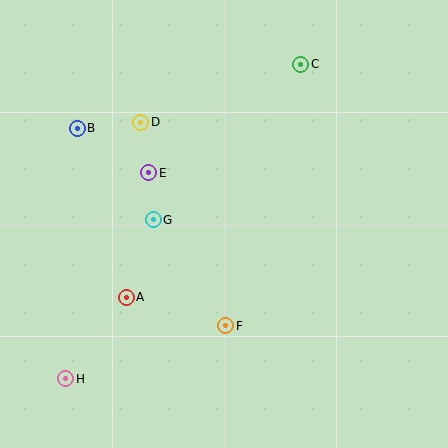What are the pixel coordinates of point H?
Point H is at (66, 379).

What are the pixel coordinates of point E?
Point E is at (149, 173).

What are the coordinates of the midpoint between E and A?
The midpoint between E and A is at (138, 235).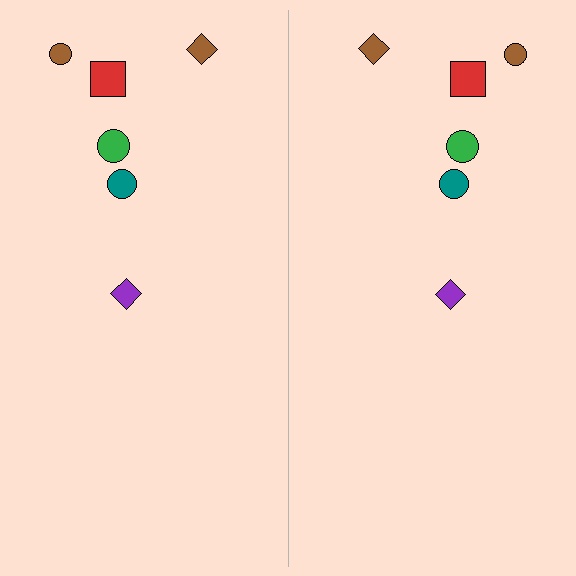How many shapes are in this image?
There are 12 shapes in this image.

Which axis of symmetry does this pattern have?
The pattern has a vertical axis of symmetry running through the center of the image.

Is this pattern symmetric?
Yes, this pattern has bilateral (reflection) symmetry.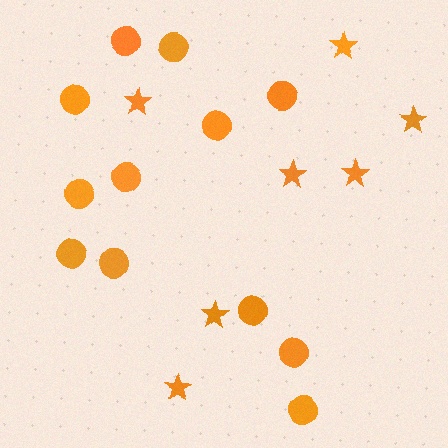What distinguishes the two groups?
There are 2 groups: one group of circles (12) and one group of stars (7).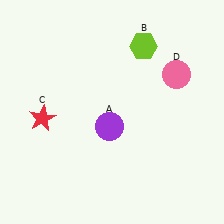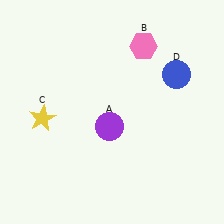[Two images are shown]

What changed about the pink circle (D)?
In Image 1, D is pink. In Image 2, it changed to blue.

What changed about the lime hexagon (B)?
In Image 1, B is lime. In Image 2, it changed to pink.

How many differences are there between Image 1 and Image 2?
There are 3 differences between the two images.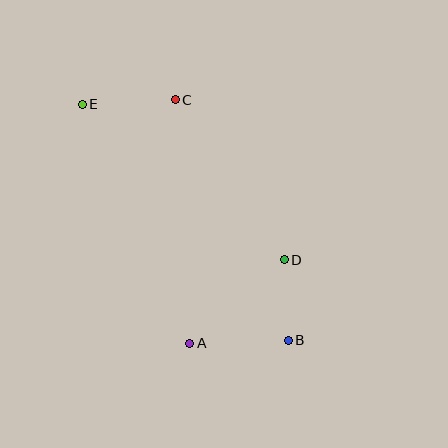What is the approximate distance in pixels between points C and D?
The distance between C and D is approximately 194 pixels.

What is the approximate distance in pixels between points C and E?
The distance between C and E is approximately 93 pixels.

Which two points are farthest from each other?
Points B and E are farthest from each other.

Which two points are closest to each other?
Points B and D are closest to each other.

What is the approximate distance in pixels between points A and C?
The distance between A and C is approximately 244 pixels.